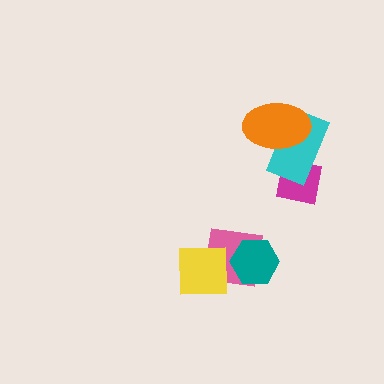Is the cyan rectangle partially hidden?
Yes, it is partially covered by another shape.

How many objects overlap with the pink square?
2 objects overlap with the pink square.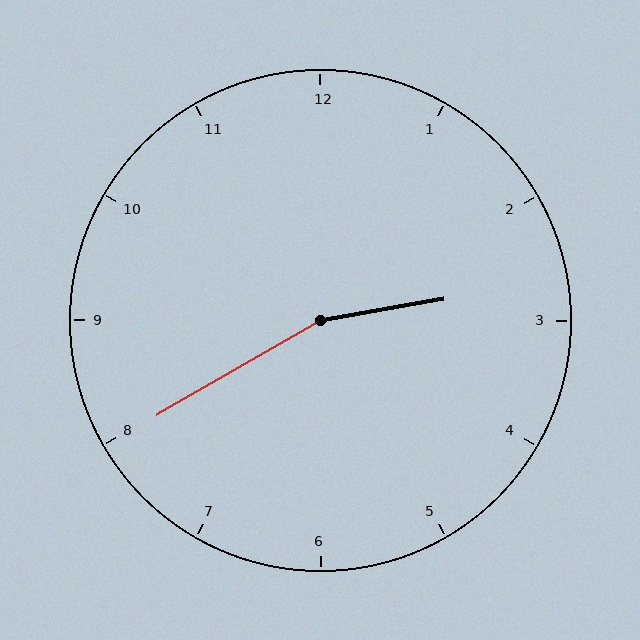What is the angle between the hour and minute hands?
Approximately 160 degrees.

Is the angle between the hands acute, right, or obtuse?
It is obtuse.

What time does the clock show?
2:40.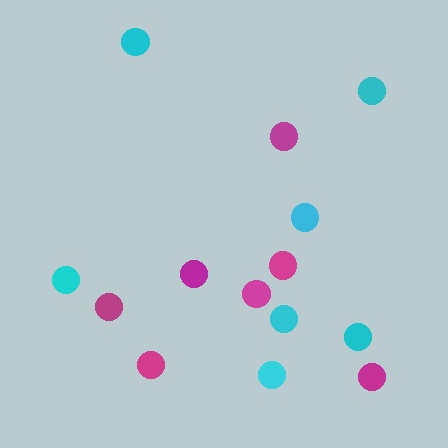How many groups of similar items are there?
There are 2 groups: one group of magenta circles (7) and one group of cyan circles (7).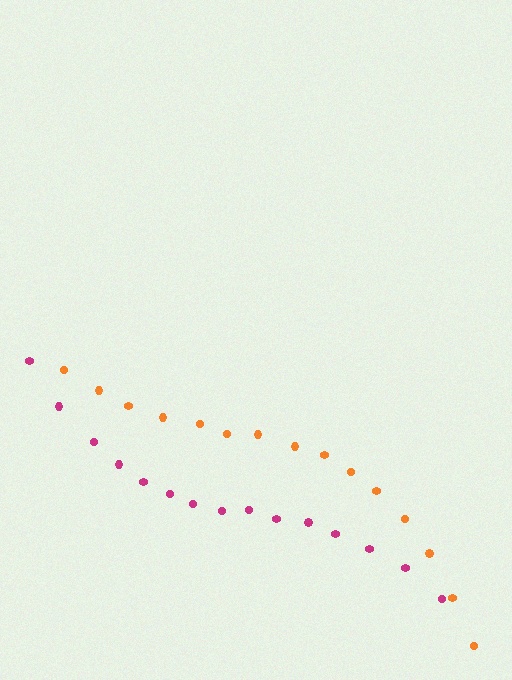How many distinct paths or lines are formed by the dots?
There are 2 distinct paths.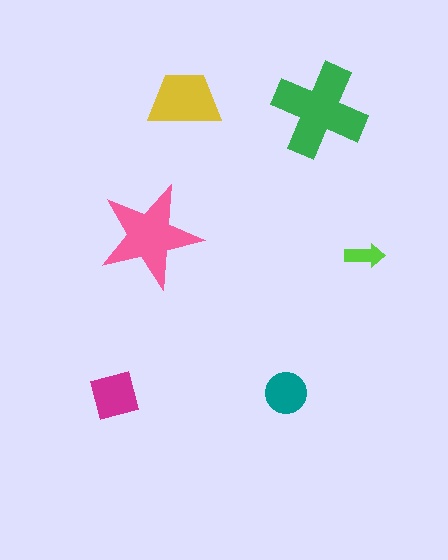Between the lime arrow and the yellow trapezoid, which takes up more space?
The yellow trapezoid.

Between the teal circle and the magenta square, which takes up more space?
The magenta square.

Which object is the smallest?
The lime arrow.